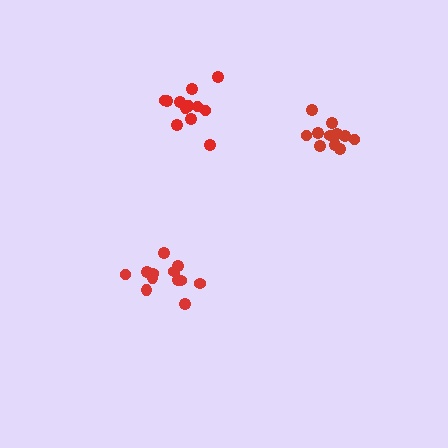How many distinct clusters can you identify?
There are 3 distinct clusters.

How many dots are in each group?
Group 1: 11 dots, Group 2: 12 dots, Group 3: 12 dots (35 total).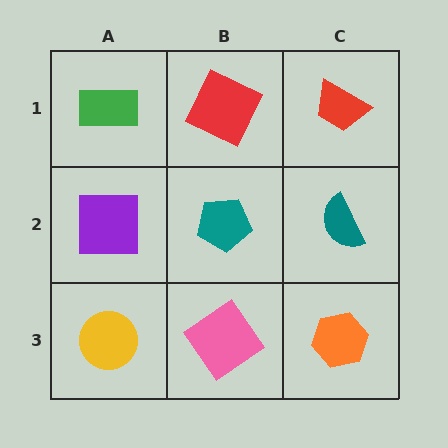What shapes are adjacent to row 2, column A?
A green rectangle (row 1, column A), a yellow circle (row 3, column A), a teal pentagon (row 2, column B).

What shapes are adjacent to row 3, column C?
A teal semicircle (row 2, column C), a pink diamond (row 3, column B).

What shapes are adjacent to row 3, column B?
A teal pentagon (row 2, column B), a yellow circle (row 3, column A), an orange hexagon (row 3, column C).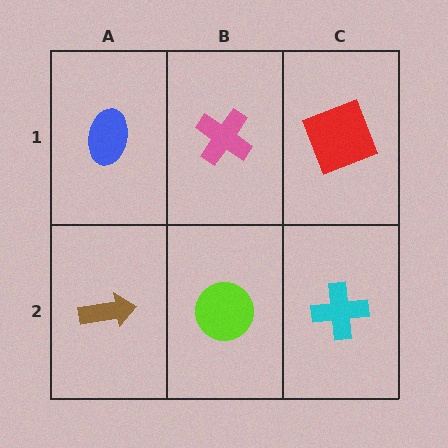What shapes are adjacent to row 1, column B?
A lime circle (row 2, column B), a blue ellipse (row 1, column A), a red square (row 1, column C).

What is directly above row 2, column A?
A blue ellipse.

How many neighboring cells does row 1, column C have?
2.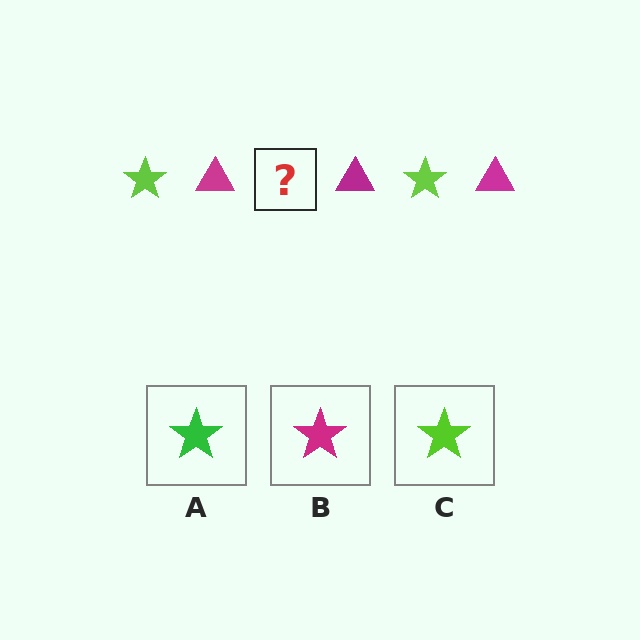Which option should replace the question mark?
Option C.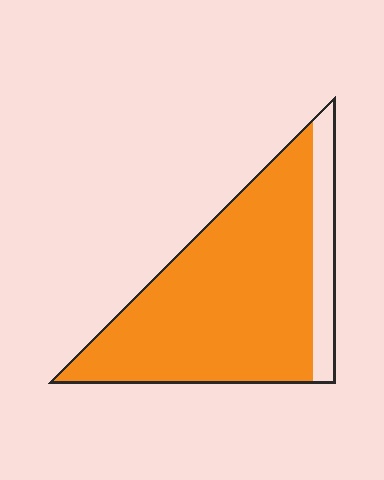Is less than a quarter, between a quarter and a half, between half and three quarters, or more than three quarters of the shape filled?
More than three quarters.